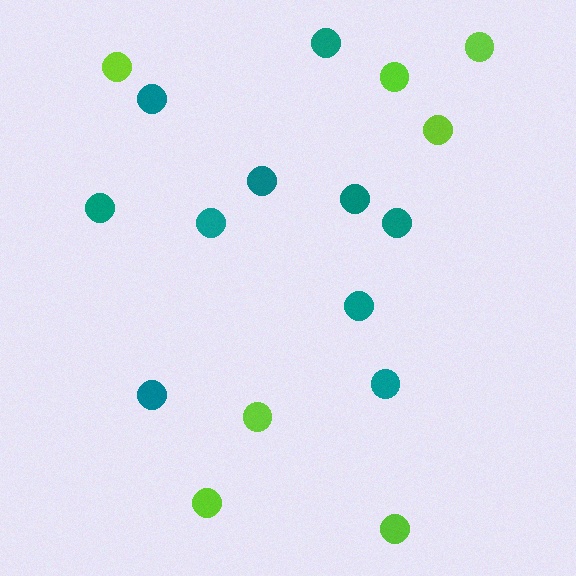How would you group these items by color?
There are 2 groups: one group of teal circles (10) and one group of lime circles (7).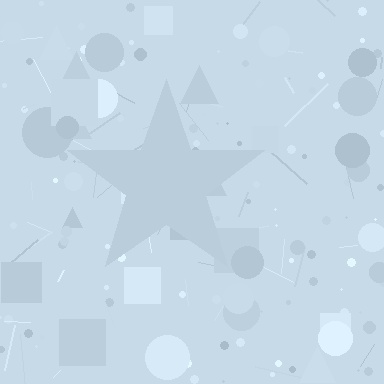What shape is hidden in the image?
A star is hidden in the image.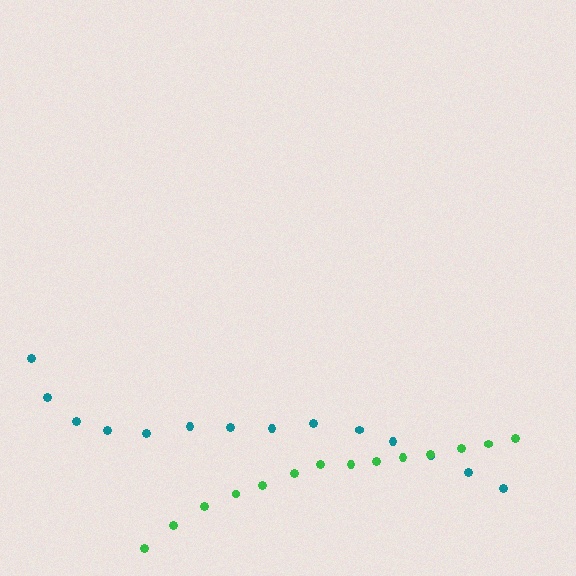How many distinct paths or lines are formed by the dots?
There are 2 distinct paths.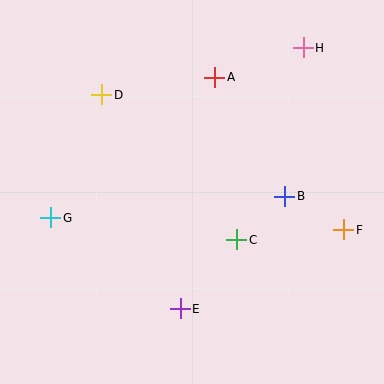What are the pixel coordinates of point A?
Point A is at (215, 77).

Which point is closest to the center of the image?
Point C at (237, 240) is closest to the center.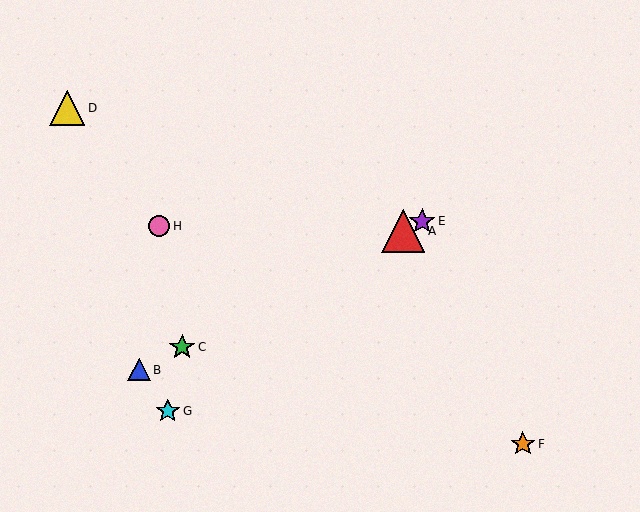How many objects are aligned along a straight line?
4 objects (A, B, C, E) are aligned along a straight line.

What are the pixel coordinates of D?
Object D is at (67, 108).